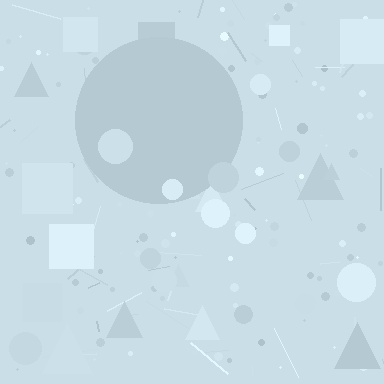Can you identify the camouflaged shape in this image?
The camouflaged shape is a circle.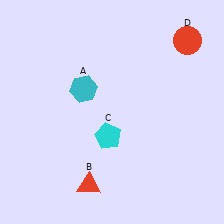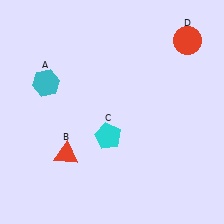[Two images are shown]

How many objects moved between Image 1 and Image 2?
2 objects moved between the two images.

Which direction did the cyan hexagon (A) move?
The cyan hexagon (A) moved left.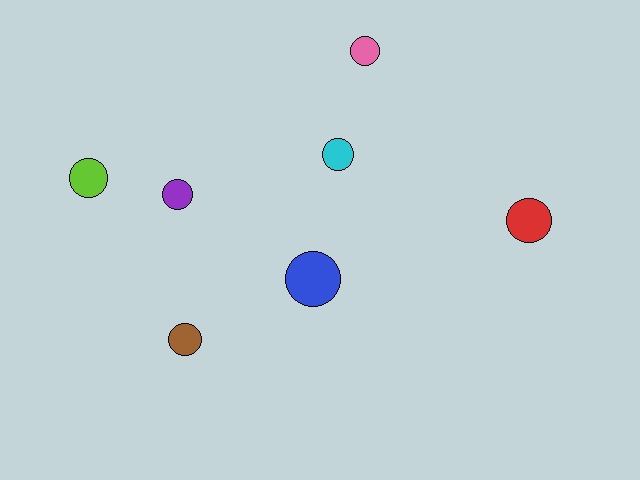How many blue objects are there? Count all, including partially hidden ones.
There is 1 blue object.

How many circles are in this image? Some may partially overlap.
There are 7 circles.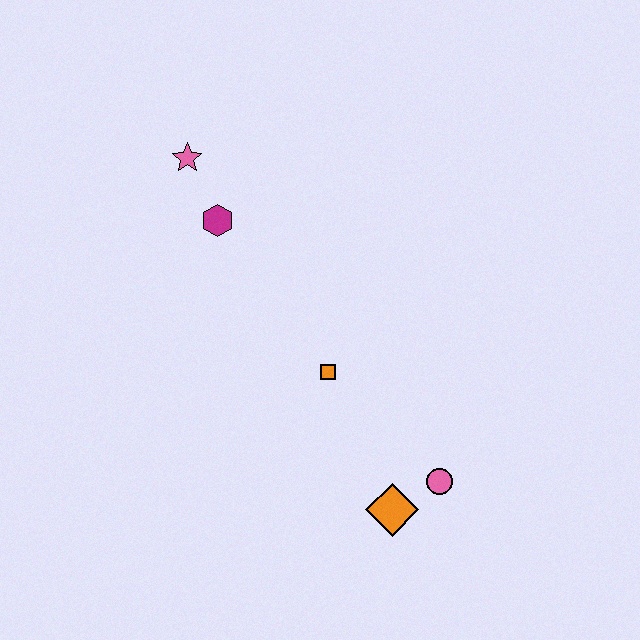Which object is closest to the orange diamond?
The pink circle is closest to the orange diamond.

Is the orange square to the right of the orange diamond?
No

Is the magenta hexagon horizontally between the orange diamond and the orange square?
No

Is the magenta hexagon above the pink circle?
Yes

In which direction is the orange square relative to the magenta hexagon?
The orange square is below the magenta hexagon.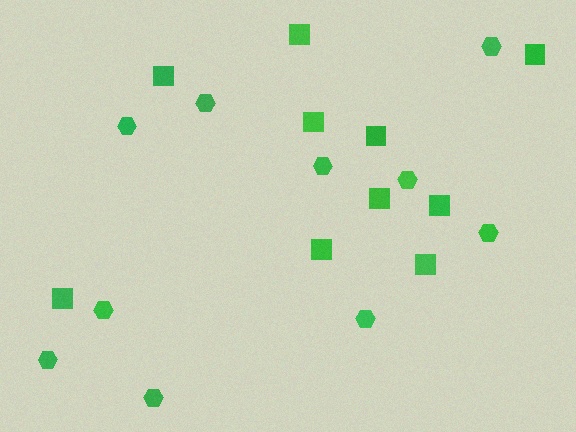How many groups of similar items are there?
There are 2 groups: one group of hexagons (10) and one group of squares (10).